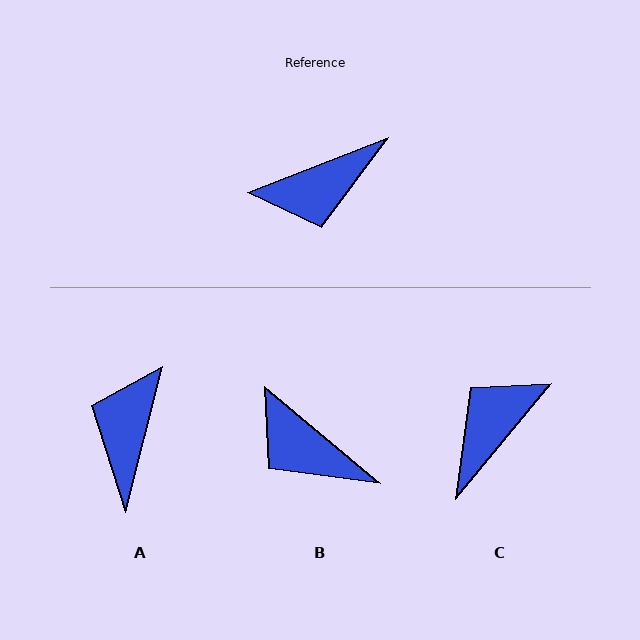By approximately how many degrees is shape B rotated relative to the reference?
Approximately 61 degrees clockwise.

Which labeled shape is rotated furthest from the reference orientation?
C, about 151 degrees away.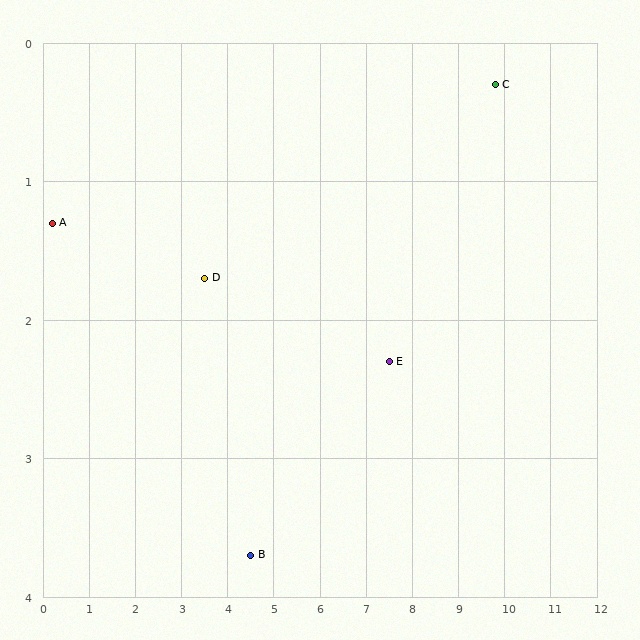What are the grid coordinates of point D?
Point D is at approximately (3.5, 1.7).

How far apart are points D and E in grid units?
Points D and E are about 4.0 grid units apart.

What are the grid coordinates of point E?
Point E is at approximately (7.5, 2.3).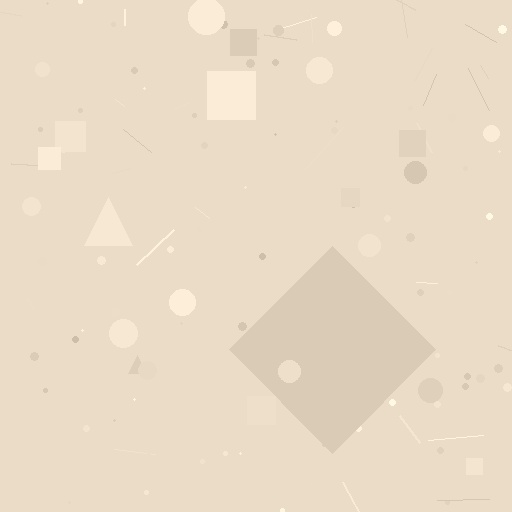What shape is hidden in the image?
A diamond is hidden in the image.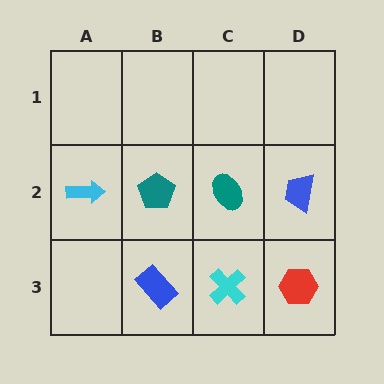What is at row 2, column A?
A cyan arrow.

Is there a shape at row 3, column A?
No, that cell is empty.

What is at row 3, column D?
A red hexagon.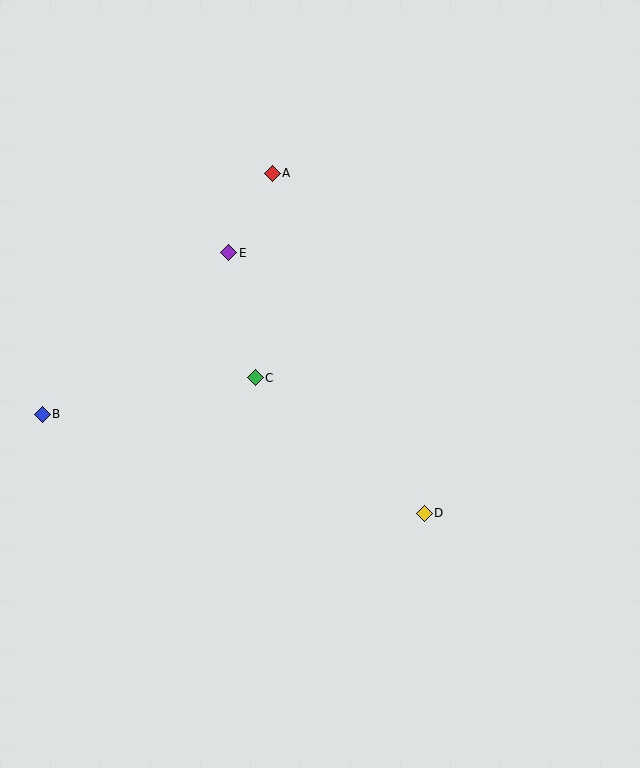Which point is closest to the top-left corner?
Point A is closest to the top-left corner.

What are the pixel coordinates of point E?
Point E is at (229, 253).